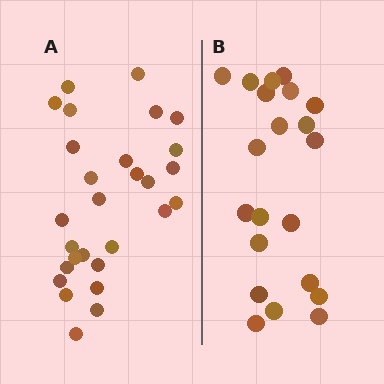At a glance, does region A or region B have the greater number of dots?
Region A (the left region) has more dots.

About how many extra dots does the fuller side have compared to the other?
Region A has roughly 8 or so more dots than region B.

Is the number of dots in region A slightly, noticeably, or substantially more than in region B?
Region A has noticeably more, but not dramatically so. The ratio is roughly 1.3 to 1.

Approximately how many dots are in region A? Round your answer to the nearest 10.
About 30 dots. (The exact count is 28, which rounds to 30.)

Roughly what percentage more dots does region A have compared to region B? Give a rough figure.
About 35% more.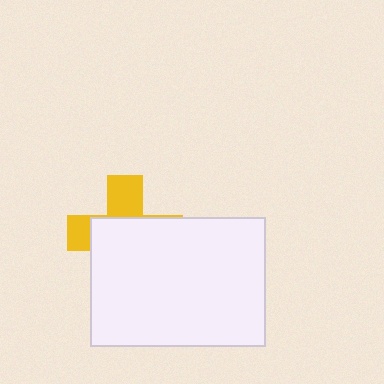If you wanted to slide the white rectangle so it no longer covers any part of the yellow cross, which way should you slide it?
Slide it down — that is the most direct way to separate the two shapes.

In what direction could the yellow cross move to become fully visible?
The yellow cross could move up. That would shift it out from behind the white rectangle entirely.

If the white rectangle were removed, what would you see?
You would see the complete yellow cross.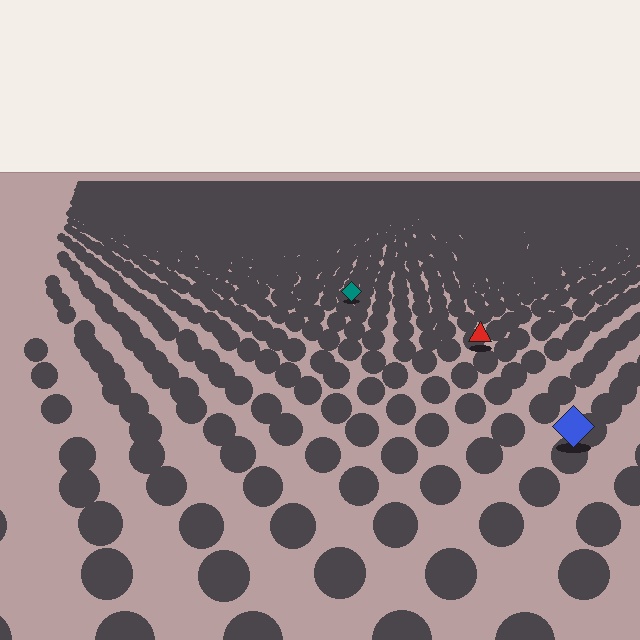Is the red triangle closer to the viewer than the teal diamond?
Yes. The red triangle is closer — you can tell from the texture gradient: the ground texture is coarser near it.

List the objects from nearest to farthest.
From nearest to farthest: the blue diamond, the red triangle, the teal diamond.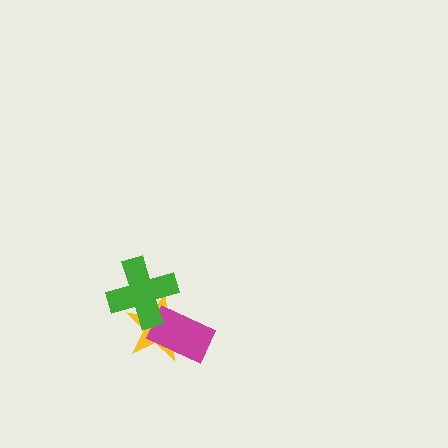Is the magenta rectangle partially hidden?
Yes, it is partially covered by another shape.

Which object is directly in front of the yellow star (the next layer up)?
The magenta rectangle is directly in front of the yellow star.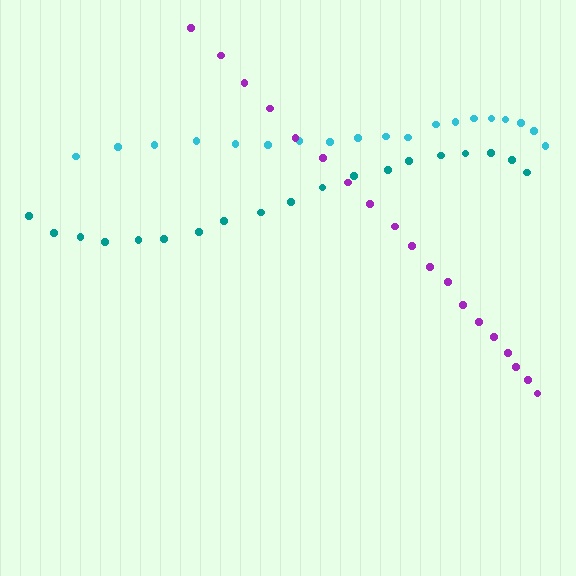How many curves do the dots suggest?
There are 3 distinct paths.